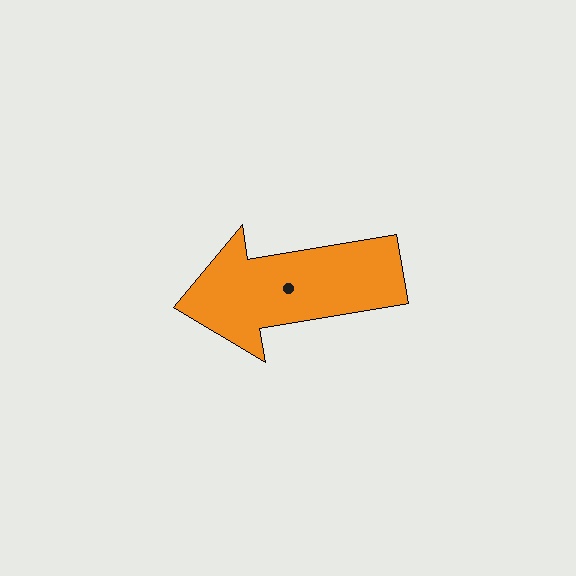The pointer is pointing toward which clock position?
Roughly 9 o'clock.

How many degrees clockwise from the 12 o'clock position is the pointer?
Approximately 261 degrees.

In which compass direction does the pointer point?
West.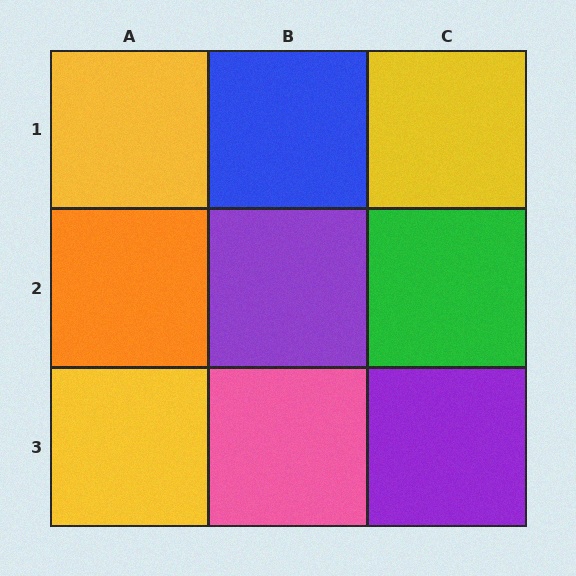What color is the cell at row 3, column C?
Purple.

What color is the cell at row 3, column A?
Yellow.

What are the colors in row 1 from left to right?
Yellow, blue, yellow.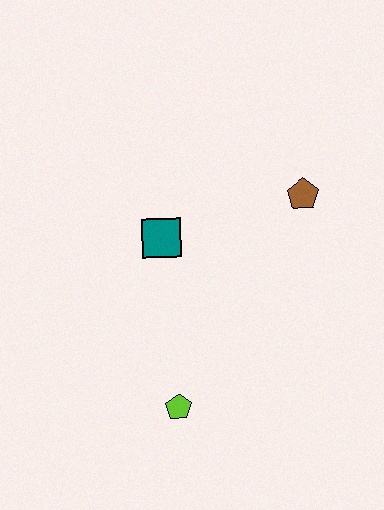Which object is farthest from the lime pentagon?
The brown pentagon is farthest from the lime pentagon.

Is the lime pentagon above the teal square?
No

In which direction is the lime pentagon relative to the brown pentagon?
The lime pentagon is below the brown pentagon.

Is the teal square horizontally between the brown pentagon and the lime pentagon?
No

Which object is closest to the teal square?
The brown pentagon is closest to the teal square.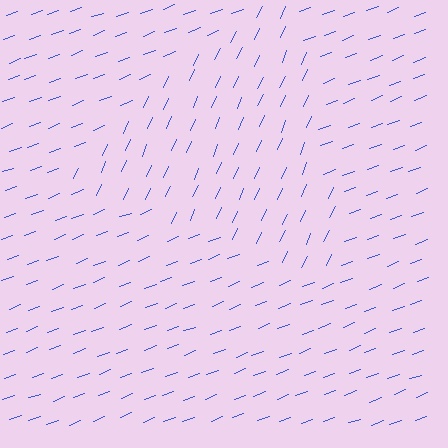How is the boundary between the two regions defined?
The boundary is defined purely by a change in line orientation (approximately 45 degrees difference). All lines are the same color and thickness.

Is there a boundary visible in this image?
Yes, there is a texture boundary formed by a change in line orientation.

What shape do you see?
I see a triangle.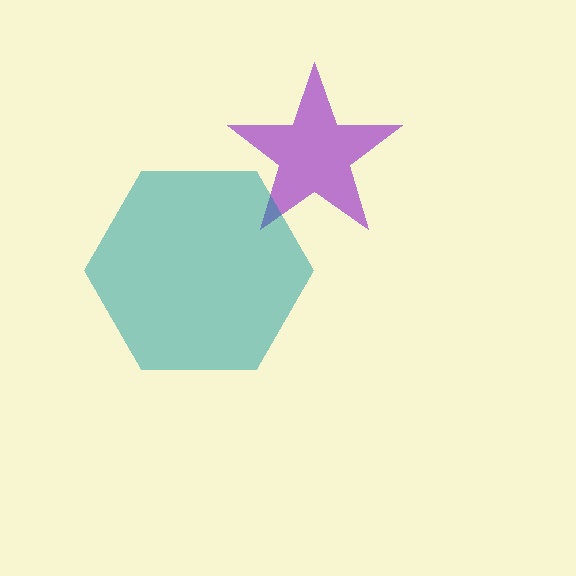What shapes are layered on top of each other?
The layered shapes are: a purple star, a teal hexagon.